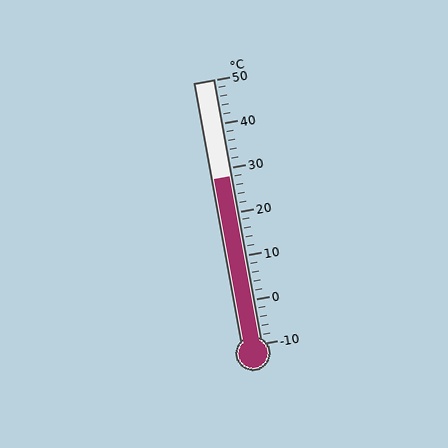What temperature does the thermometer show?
The thermometer shows approximately 28°C.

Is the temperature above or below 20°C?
The temperature is above 20°C.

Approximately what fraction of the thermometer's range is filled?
The thermometer is filled to approximately 65% of its range.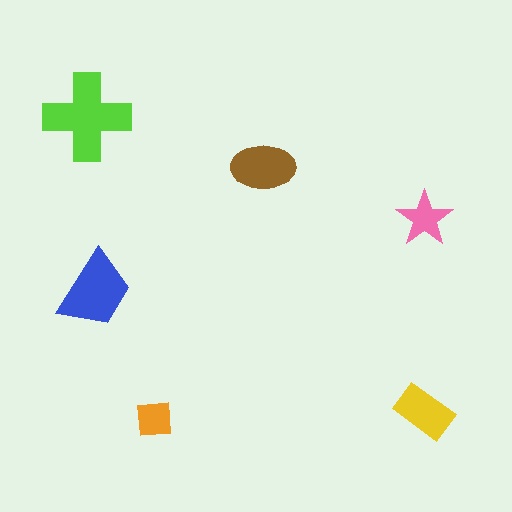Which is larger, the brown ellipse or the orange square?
The brown ellipse.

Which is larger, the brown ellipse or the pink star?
The brown ellipse.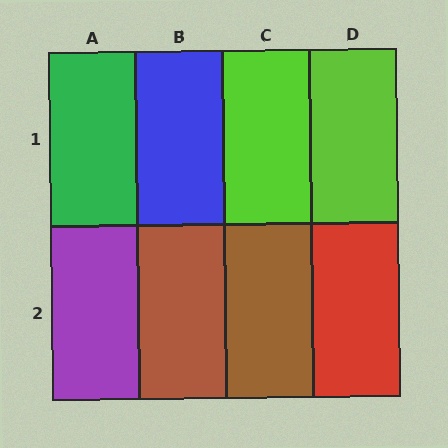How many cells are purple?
1 cell is purple.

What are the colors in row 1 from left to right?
Green, blue, lime, lime.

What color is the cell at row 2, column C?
Brown.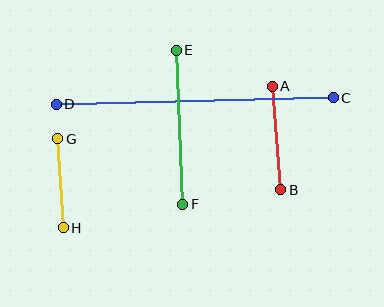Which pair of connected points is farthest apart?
Points C and D are farthest apart.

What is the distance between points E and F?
The distance is approximately 154 pixels.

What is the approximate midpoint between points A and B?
The midpoint is at approximately (277, 138) pixels.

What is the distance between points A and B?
The distance is approximately 104 pixels.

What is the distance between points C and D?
The distance is approximately 277 pixels.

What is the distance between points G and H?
The distance is approximately 89 pixels.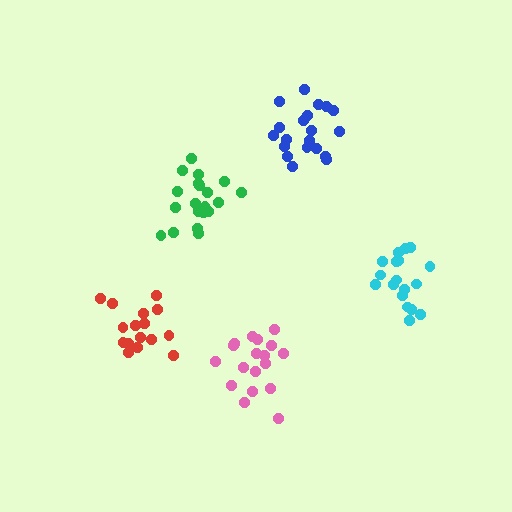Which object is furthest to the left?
The red cluster is leftmost.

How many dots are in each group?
Group 1: 18 dots, Group 2: 20 dots, Group 3: 20 dots, Group 4: 18 dots, Group 5: 16 dots (92 total).